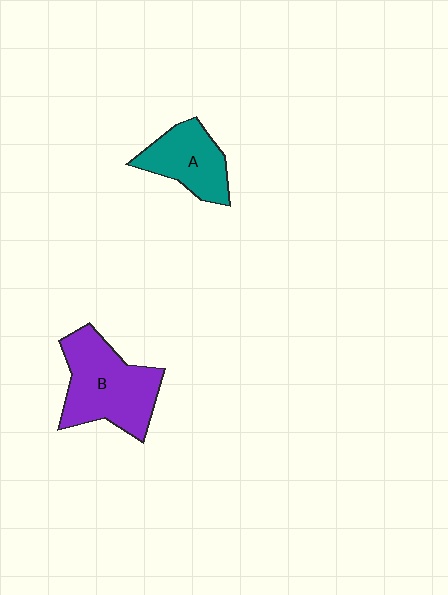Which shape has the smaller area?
Shape A (teal).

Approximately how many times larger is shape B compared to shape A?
Approximately 1.5 times.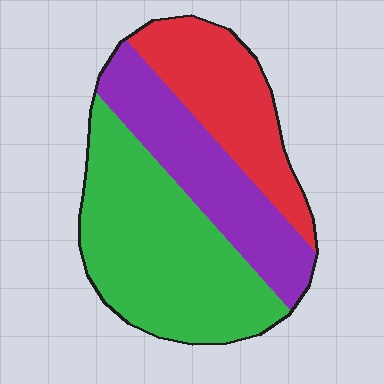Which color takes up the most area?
Green, at roughly 45%.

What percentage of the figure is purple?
Purple takes up between a quarter and a half of the figure.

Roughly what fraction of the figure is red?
Red takes up between a quarter and a half of the figure.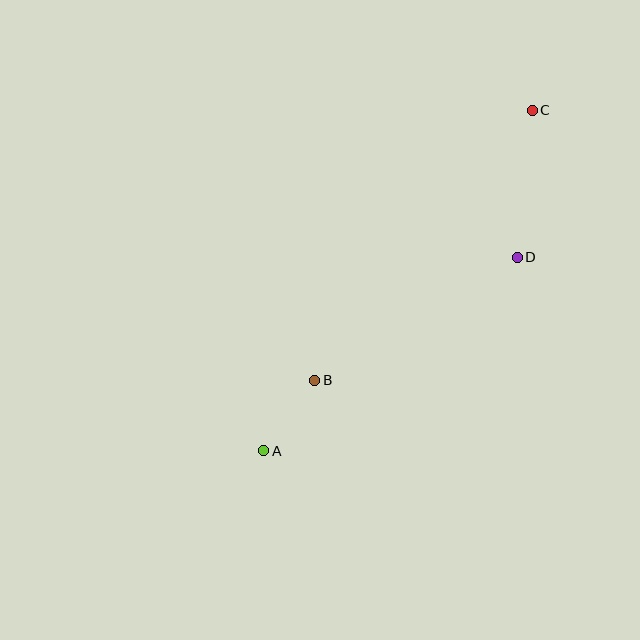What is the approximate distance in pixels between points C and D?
The distance between C and D is approximately 148 pixels.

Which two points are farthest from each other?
Points A and C are farthest from each other.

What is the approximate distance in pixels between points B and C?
The distance between B and C is approximately 347 pixels.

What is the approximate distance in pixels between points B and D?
The distance between B and D is approximately 237 pixels.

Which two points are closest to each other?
Points A and B are closest to each other.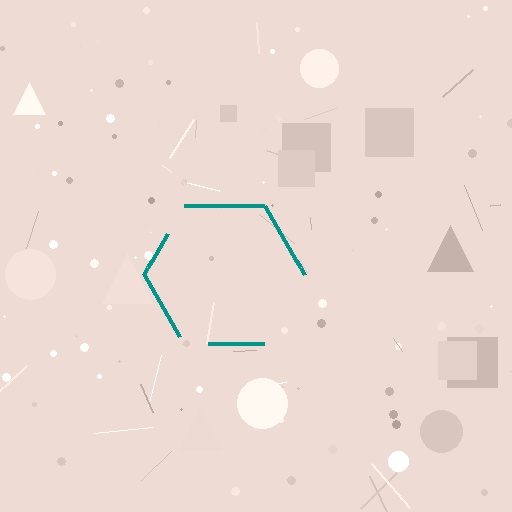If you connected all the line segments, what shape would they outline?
They would outline a hexagon.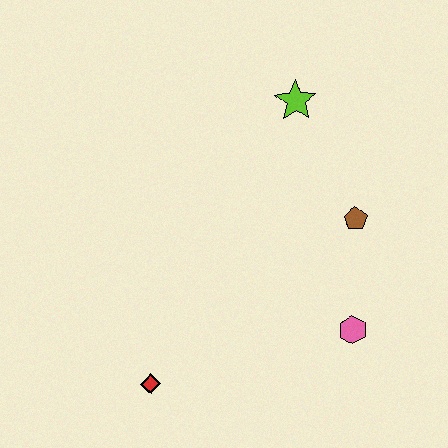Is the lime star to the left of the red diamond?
No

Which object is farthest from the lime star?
The red diamond is farthest from the lime star.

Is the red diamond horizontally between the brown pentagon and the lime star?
No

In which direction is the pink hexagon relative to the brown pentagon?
The pink hexagon is below the brown pentagon.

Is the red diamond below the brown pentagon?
Yes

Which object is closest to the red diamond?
The pink hexagon is closest to the red diamond.